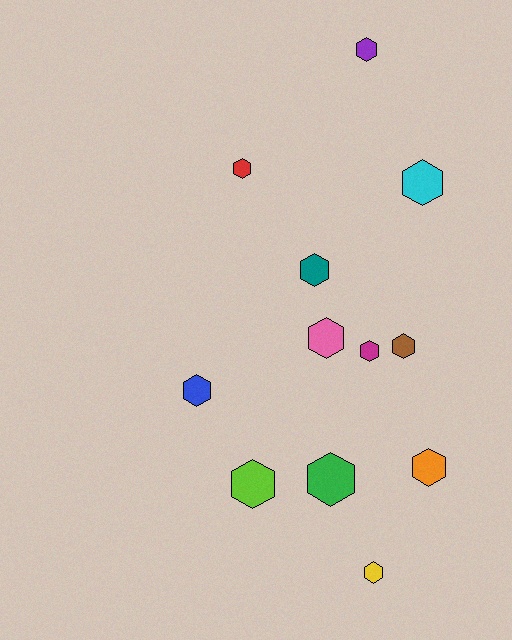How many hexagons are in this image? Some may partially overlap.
There are 12 hexagons.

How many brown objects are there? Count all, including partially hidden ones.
There is 1 brown object.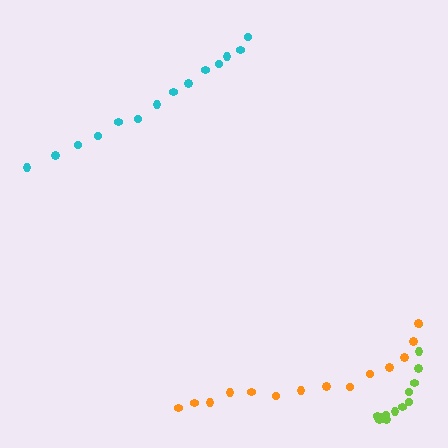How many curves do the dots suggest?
There are 3 distinct paths.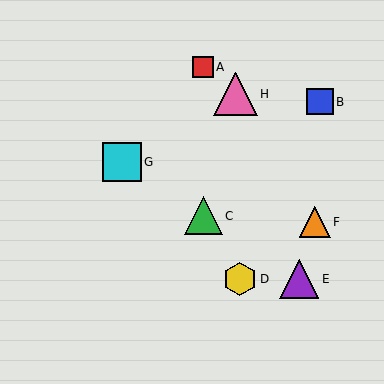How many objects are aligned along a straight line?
3 objects (C, E, G) are aligned along a straight line.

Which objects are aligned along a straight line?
Objects C, E, G are aligned along a straight line.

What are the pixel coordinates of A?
Object A is at (203, 67).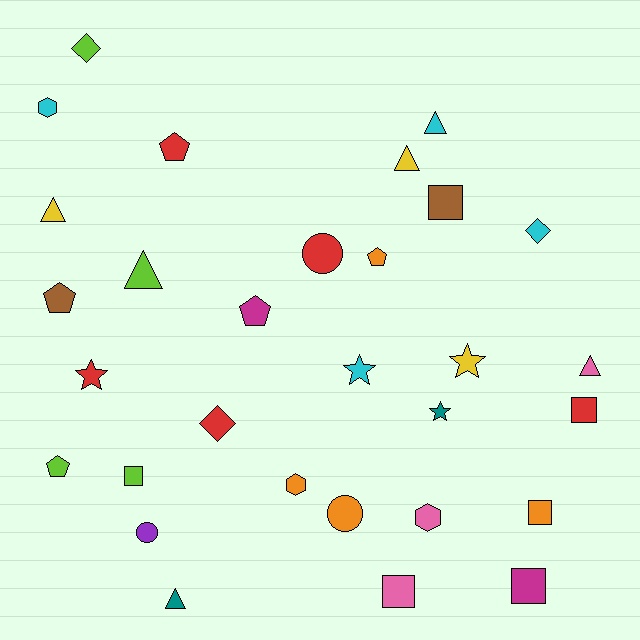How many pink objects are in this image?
There are 3 pink objects.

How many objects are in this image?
There are 30 objects.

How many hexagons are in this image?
There are 3 hexagons.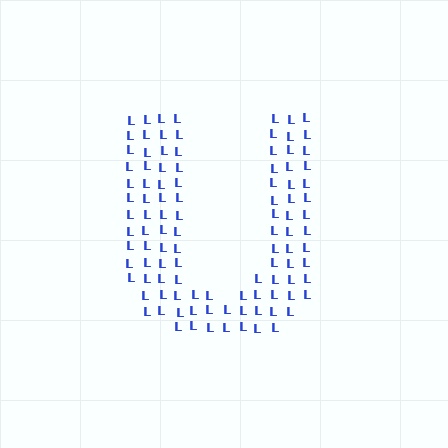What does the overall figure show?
The overall figure shows the letter U.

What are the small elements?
The small elements are letter L's.